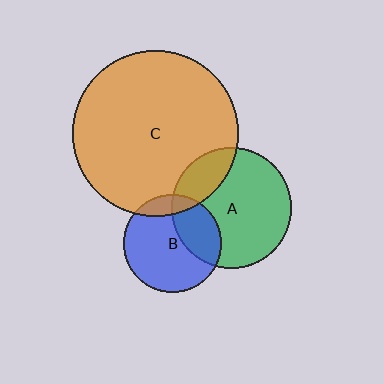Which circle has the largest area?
Circle C (orange).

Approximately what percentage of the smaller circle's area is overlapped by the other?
Approximately 20%.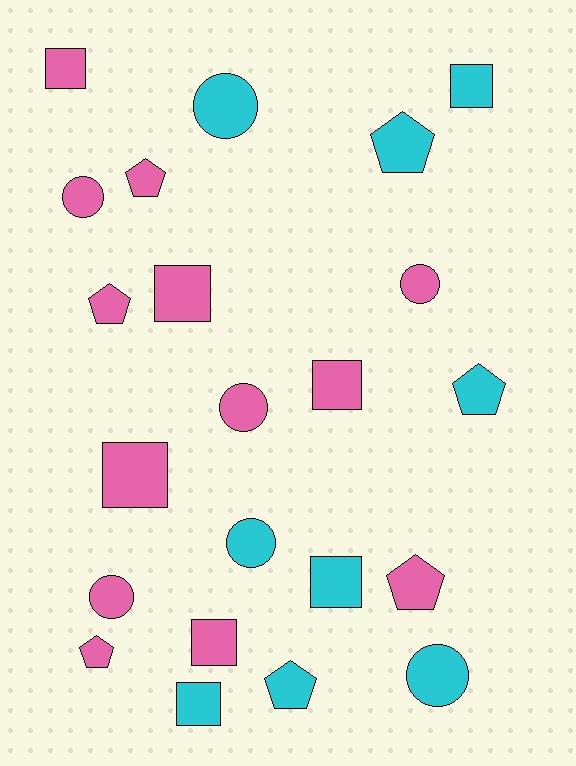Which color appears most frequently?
Pink, with 13 objects.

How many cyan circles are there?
There are 3 cyan circles.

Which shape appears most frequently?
Square, with 8 objects.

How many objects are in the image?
There are 22 objects.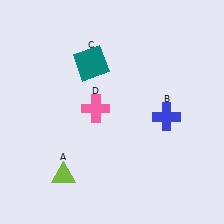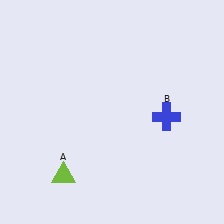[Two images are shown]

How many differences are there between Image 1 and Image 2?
There are 2 differences between the two images.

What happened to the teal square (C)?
The teal square (C) was removed in Image 2. It was in the top-left area of Image 1.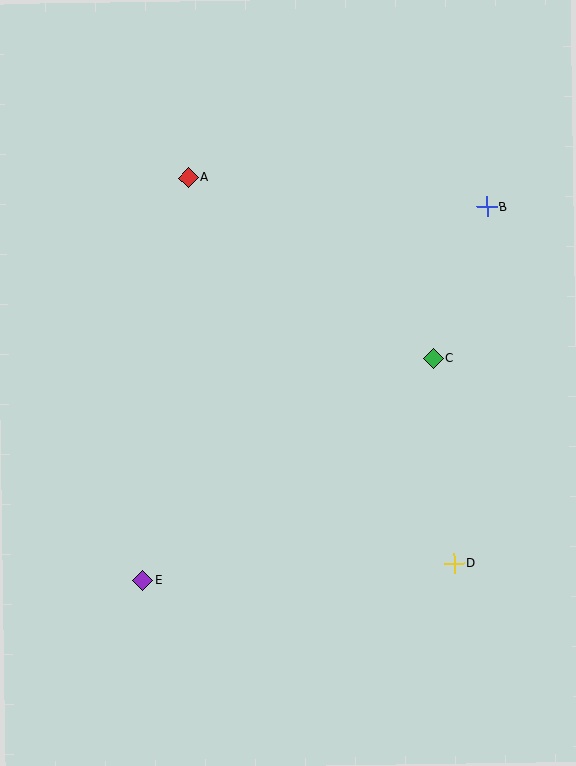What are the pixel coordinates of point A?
Point A is at (188, 178).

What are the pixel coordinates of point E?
Point E is at (143, 581).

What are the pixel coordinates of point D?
Point D is at (454, 563).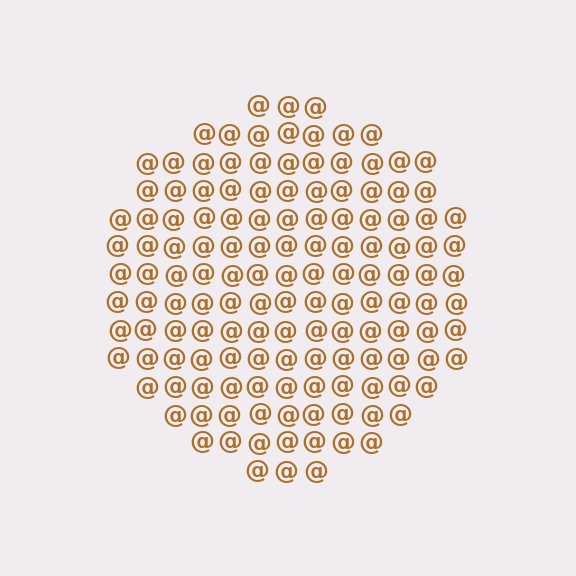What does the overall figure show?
The overall figure shows a circle.